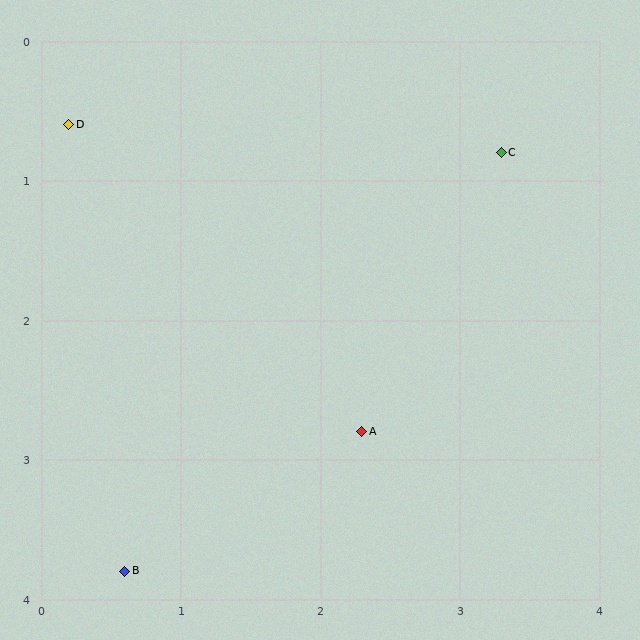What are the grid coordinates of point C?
Point C is at approximately (3.3, 0.8).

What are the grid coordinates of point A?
Point A is at approximately (2.3, 2.8).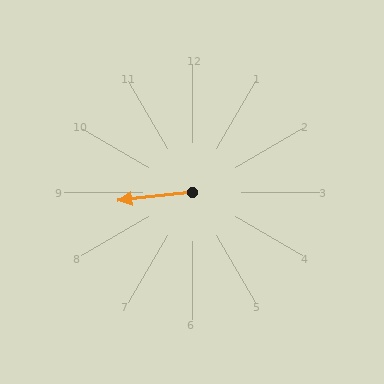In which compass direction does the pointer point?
West.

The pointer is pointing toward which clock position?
Roughly 9 o'clock.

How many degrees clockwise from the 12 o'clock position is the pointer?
Approximately 264 degrees.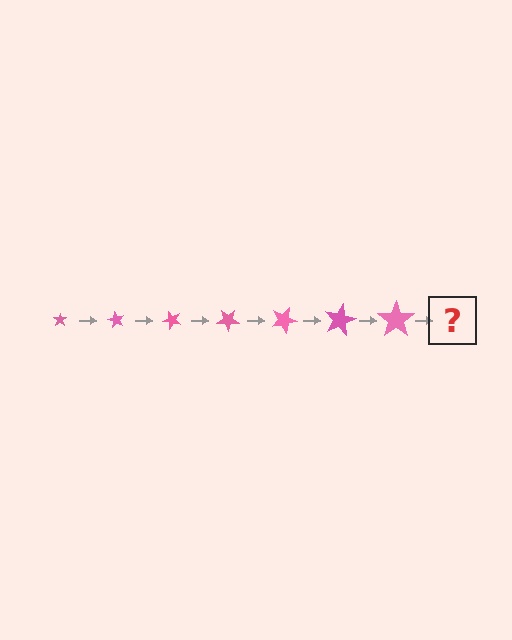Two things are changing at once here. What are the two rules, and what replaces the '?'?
The two rules are that the star grows larger each step and it rotates 60 degrees each step. The '?' should be a star, larger than the previous one and rotated 420 degrees from the start.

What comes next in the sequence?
The next element should be a star, larger than the previous one and rotated 420 degrees from the start.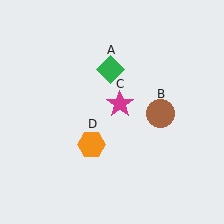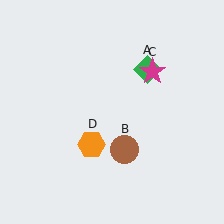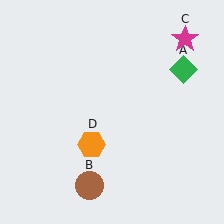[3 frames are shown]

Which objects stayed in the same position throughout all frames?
Orange hexagon (object D) remained stationary.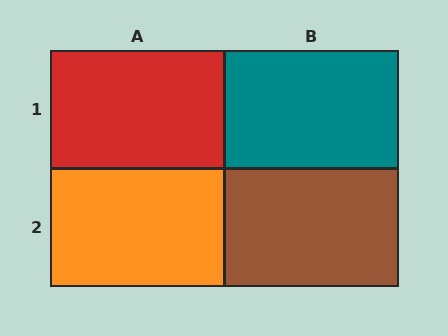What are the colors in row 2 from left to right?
Orange, brown.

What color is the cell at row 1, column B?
Teal.